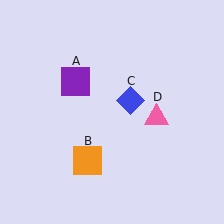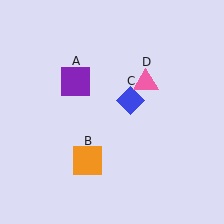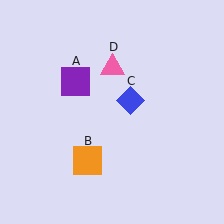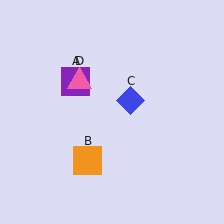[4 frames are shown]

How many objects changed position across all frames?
1 object changed position: pink triangle (object D).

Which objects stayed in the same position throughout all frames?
Purple square (object A) and orange square (object B) and blue diamond (object C) remained stationary.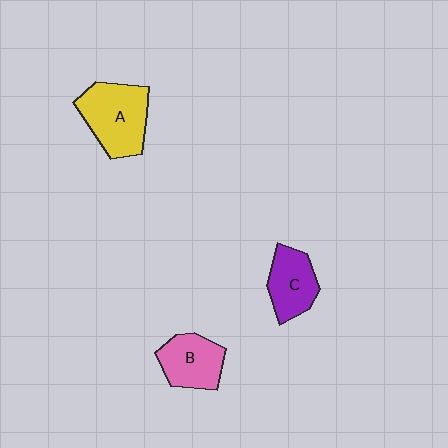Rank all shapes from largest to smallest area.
From largest to smallest: A (yellow), B (pink), C (purple).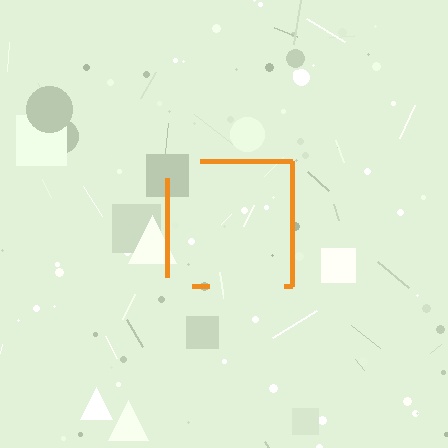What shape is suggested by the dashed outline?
The dashed outline suggests a square.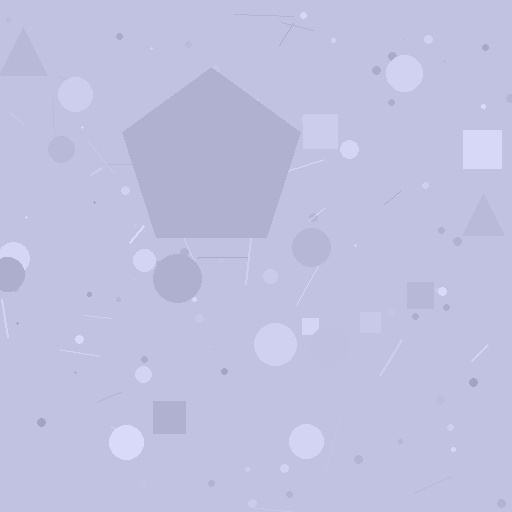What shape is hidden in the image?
A pentagon is hidden in the image.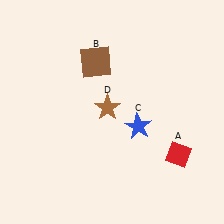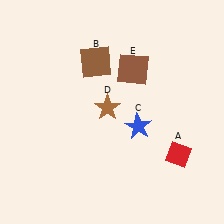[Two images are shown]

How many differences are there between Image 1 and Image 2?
There is 1 difference between the two images.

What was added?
A brown square (E) was added in Image 2.